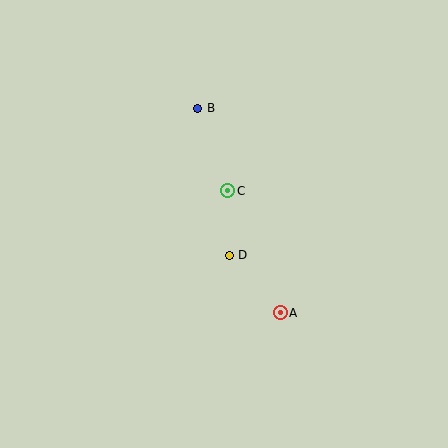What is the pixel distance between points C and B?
The distance between C and B is 88 pixels.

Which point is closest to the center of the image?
Point D at (229, 255) is closest to the center.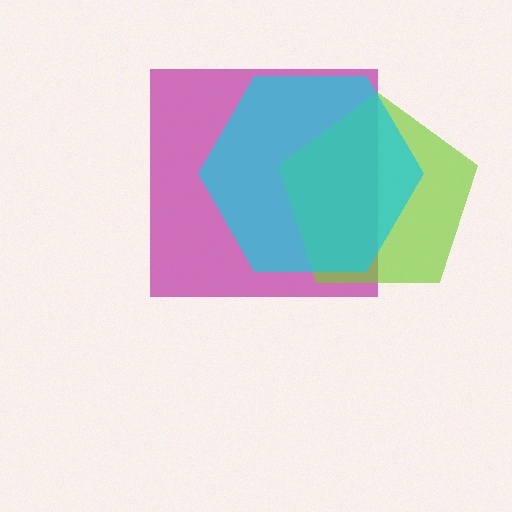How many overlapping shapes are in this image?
There are 3 overlapping shapes in the image.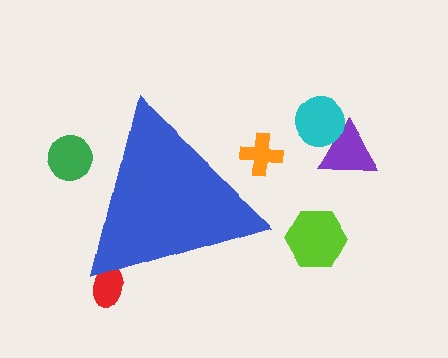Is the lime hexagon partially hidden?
No, the lime hexagon is fully visible.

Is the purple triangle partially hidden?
No, the purple triangle is fully visible.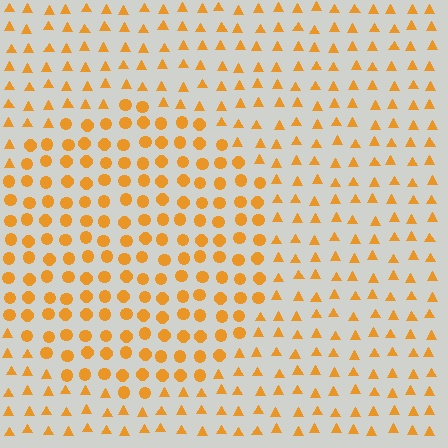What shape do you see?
I see a circle.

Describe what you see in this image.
The image is filled with small orange elements arranged in a uniform grid. A circle-shaped region contains circles, while the surrounding area contains triangles. The boundary is defined purely by the change in element shape.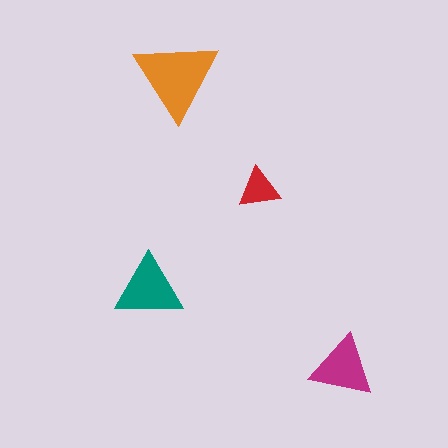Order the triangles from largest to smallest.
the orange one, the teal one, the magenta one, the red one.